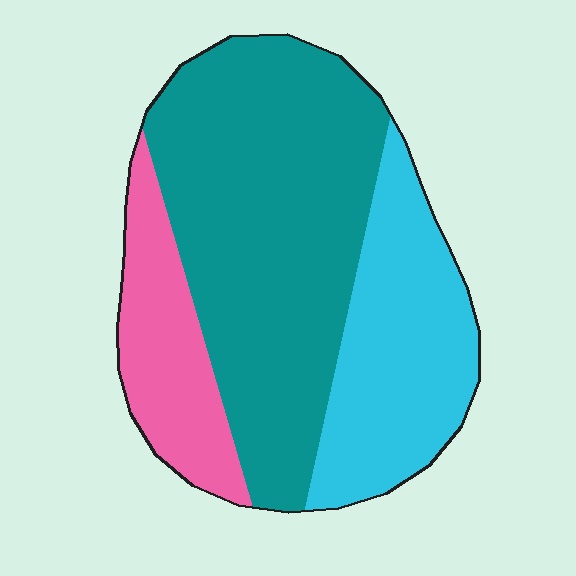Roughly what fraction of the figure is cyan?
Cyan covers about 30% of the figure.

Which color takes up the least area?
Pink, at roughly 15%.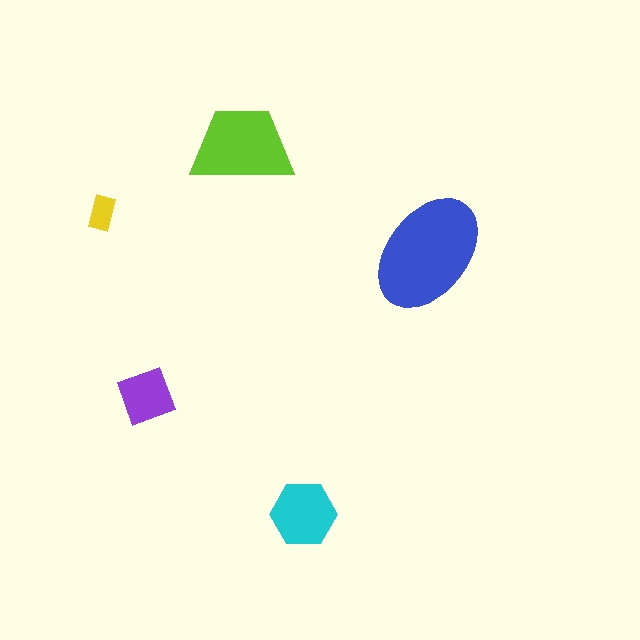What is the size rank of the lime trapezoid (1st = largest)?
2nd.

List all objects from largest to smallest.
The blue ellipse, the lime trapezoid, the cyan hexagon, the purple square, the yellow rectangle.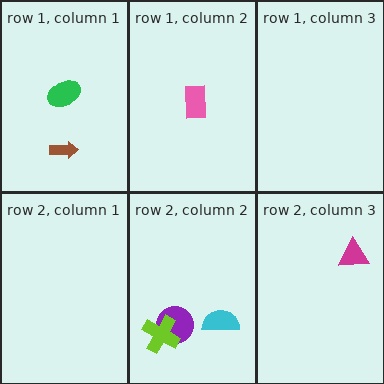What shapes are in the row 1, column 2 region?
The pink rectangle.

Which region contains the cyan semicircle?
The row 2, column 2 region.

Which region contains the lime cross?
The row 2, column 2 region.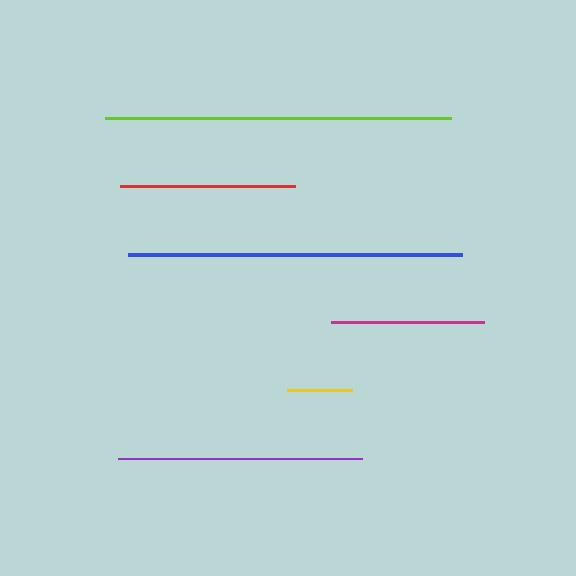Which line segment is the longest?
The lime line is the longest at approximately 347 pixels.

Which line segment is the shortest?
The yellow line is the shortest at approximately 64 pixels.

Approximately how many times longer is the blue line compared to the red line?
The blue line is approximately 1.9 times the length of the red line.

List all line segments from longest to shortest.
From longest to shortest: lime, blue, purple, red, magenta, yellow.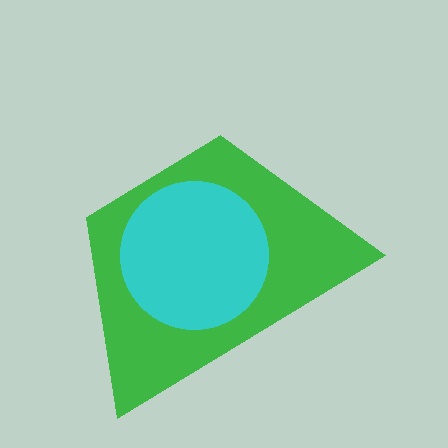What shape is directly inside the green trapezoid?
The cyan circle.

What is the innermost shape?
The cyan circle.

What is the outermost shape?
The green trapezoid.